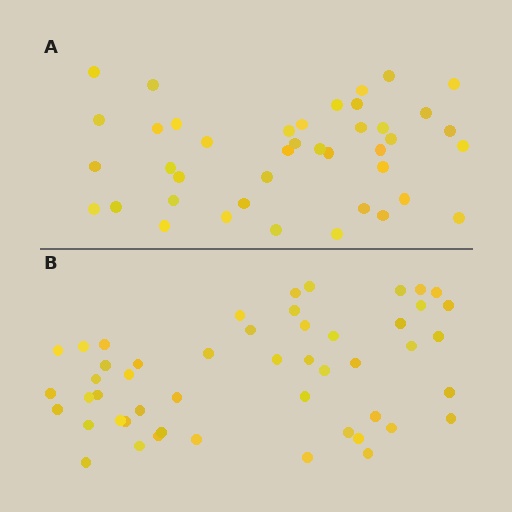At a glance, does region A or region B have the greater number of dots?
Region B (the bottom region) has more dots.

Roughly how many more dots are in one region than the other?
Region B has roughly 8 or so more dots than region A.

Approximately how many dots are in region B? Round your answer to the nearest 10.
About 50 dots.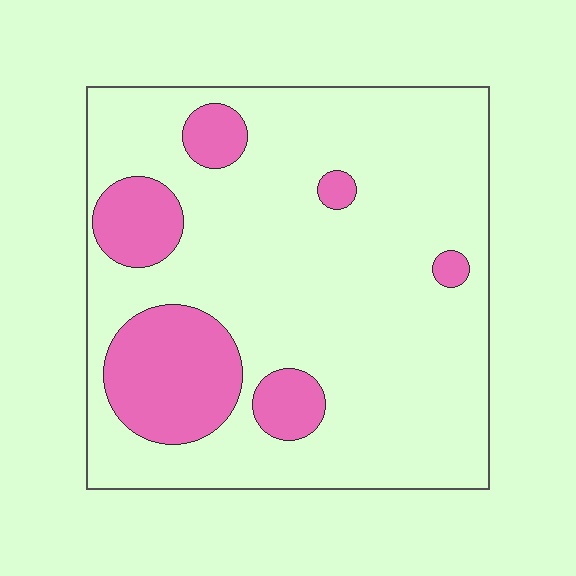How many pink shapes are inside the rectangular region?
6.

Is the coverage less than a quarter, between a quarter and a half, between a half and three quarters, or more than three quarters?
Less than a quarter.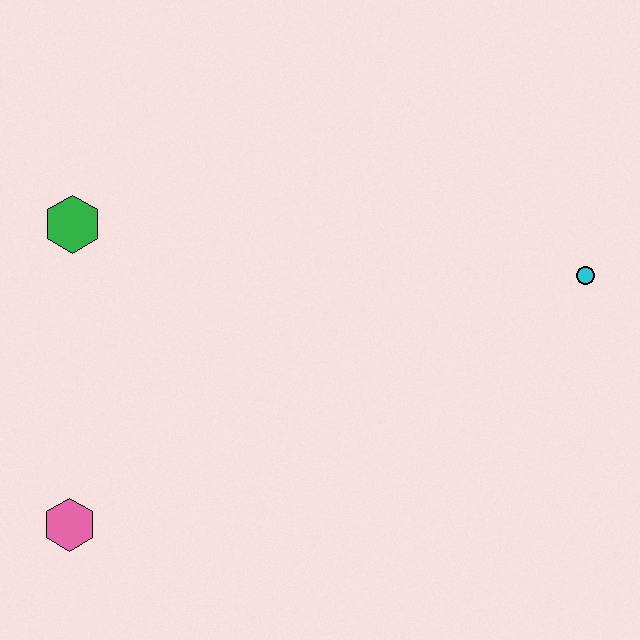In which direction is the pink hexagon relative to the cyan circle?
The pink hexagon is to the left of the cyan circle.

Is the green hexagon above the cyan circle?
Yes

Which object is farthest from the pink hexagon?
The cyan circle is farthest from the pink hexagon.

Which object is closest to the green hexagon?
The pink hexagon is closest to the green hexagon.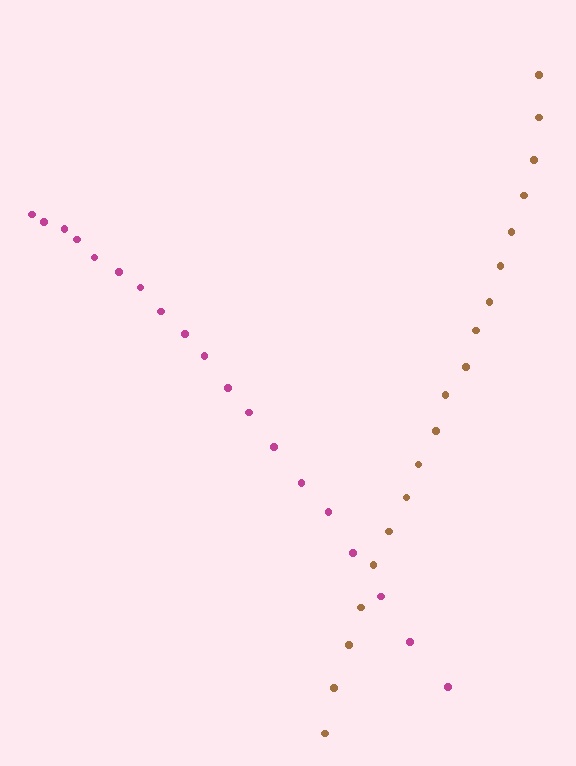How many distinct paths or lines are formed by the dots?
There are 2 distinct paths.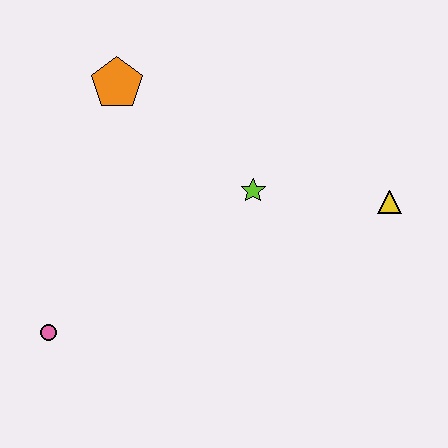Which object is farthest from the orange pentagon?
The yellow triangle is farthest from the orange pentagon.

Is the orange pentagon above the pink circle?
Yes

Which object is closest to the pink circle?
The lime star is closest to the pink circle.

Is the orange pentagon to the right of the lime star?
No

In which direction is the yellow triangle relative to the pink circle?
The yellow triangle is to the right of the pink circle.